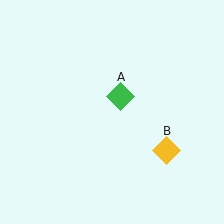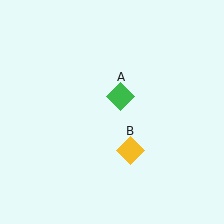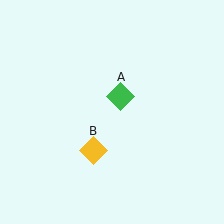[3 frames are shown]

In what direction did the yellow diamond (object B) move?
The yellow diamond (object B) moved left.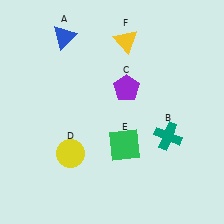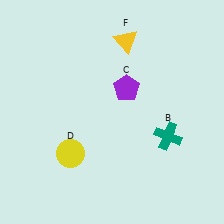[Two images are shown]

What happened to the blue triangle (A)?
The blue triangle (A) was removed in Image 2. It was in the top-left area of Image 1.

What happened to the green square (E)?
The green square (E) was removed in Image 2. It was in the bottom-right area of Image 1.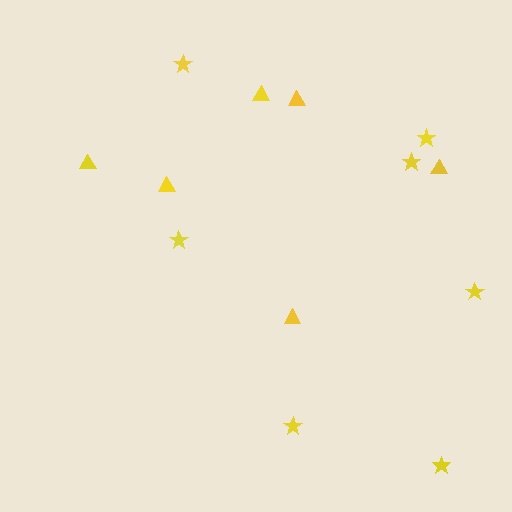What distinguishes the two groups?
There are 2 groups: one group of stars (7) and one group of triangles (6).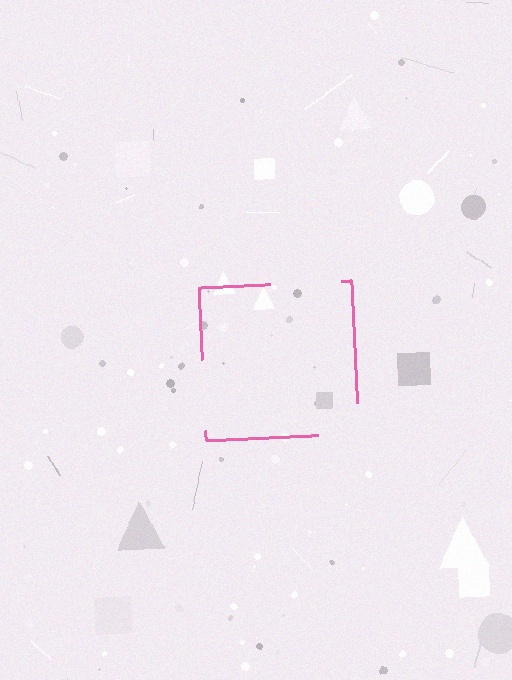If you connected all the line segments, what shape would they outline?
They would outline a square.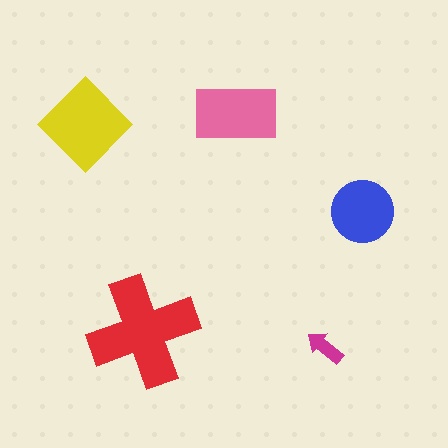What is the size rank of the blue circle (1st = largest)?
4th.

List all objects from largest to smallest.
The red cross, the yellow diamond, the pink rectangle, the blue circle, the magenta arrow.